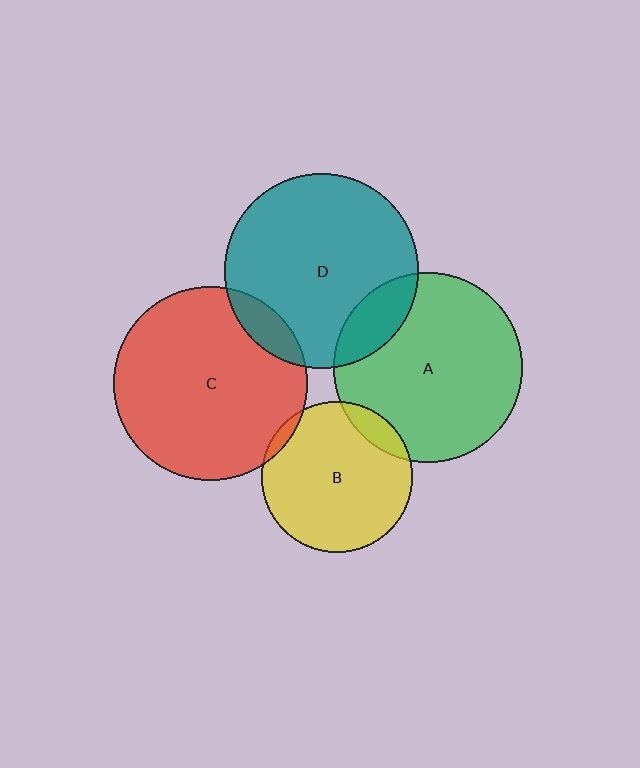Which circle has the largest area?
Circle D (teal).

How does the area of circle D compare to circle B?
Approximately 1.7 times.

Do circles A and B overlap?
Yes.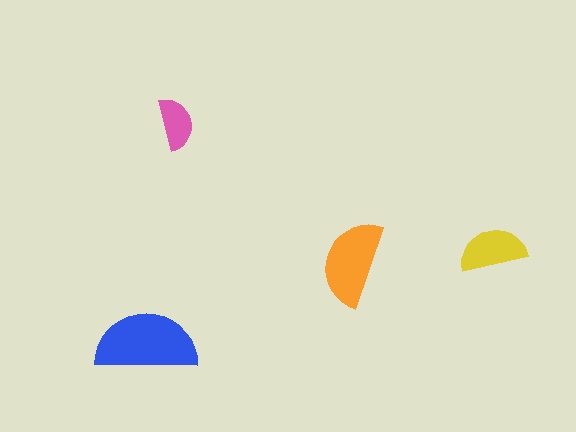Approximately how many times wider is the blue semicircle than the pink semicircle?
About 2 times wider.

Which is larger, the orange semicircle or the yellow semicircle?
The orange one.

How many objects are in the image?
There are 4 objects in the image.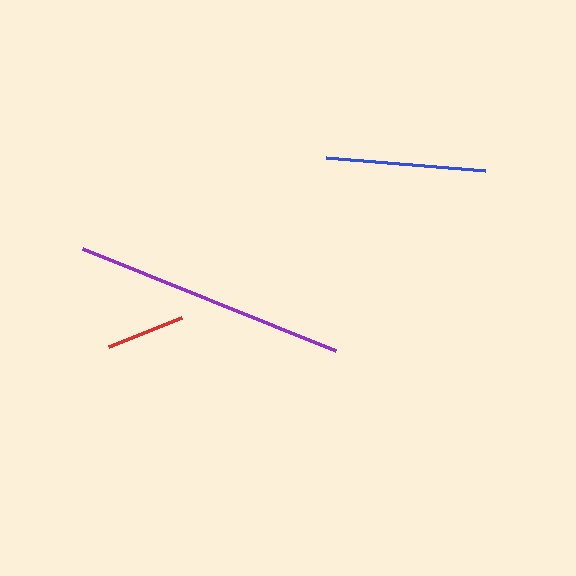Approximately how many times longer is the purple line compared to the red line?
The purple line is approximately 3.5 times the length of the red line.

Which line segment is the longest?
The purple line is the longest at approximately 273 pixels.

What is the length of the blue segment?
The blue segment is approximately 160 pixels long.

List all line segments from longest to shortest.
From longest to shortest: purple, blue, red.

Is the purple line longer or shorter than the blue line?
The purple line is longer than the blue line.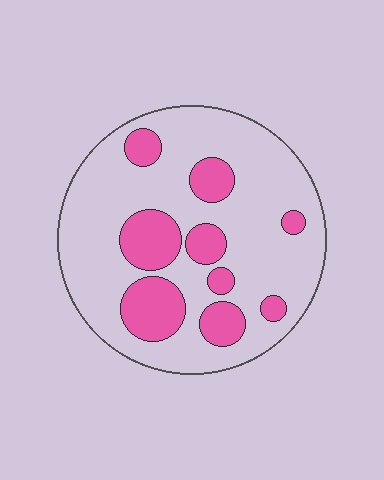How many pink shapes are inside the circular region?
9.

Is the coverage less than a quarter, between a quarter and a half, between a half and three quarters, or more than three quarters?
Less than a quarter.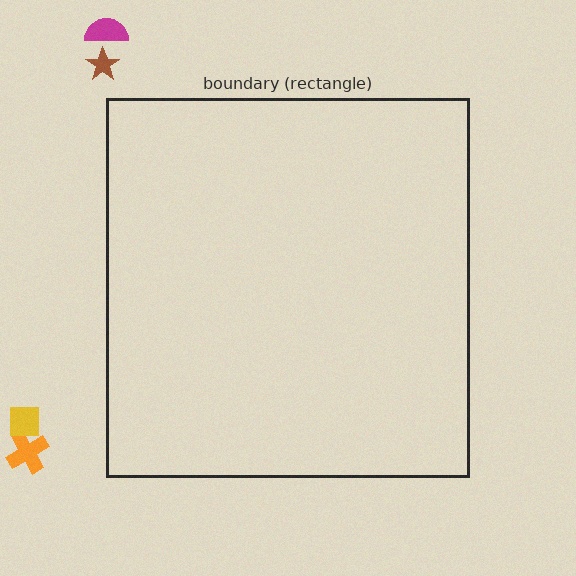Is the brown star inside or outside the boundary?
Outside.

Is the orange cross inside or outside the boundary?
Outside.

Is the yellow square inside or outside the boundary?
Outside.